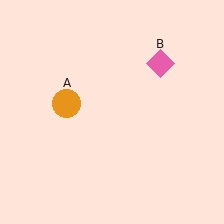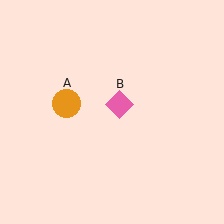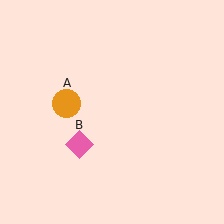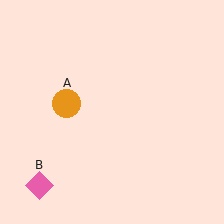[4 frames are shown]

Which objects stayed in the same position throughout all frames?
Orange circle (object A) remained stationary.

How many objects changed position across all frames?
1 object changed position: pink diamond (object B).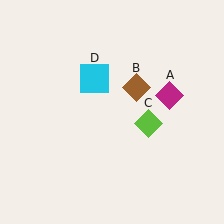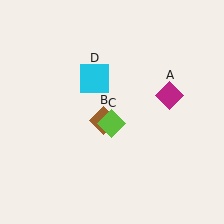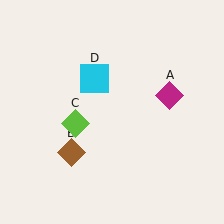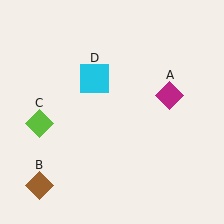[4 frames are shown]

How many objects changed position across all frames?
2 objects changed position: brown diamond (object B), lime diamond (object C).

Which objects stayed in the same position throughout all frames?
Magenta diamond (object A) and cyan square (object D) remained stationary.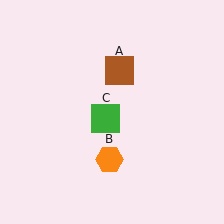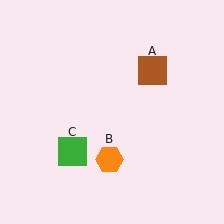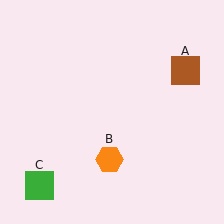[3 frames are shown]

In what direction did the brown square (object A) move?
The brown square (object A) moved right.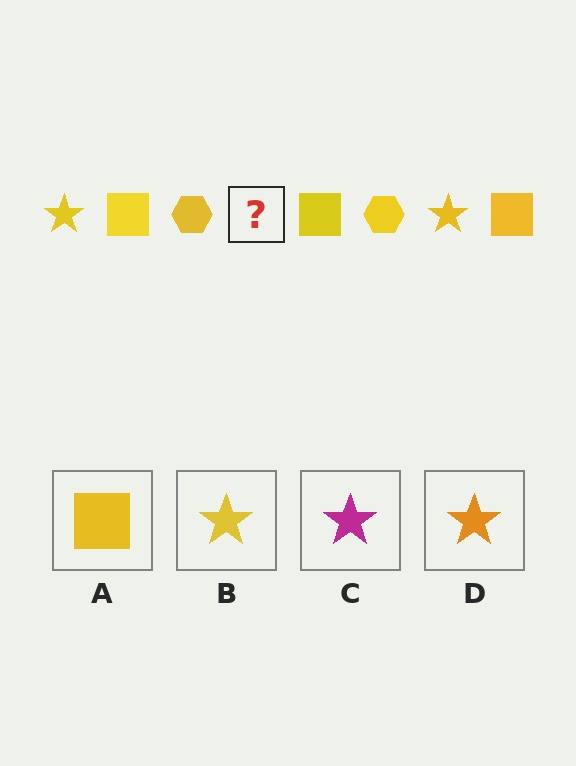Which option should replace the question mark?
Option B.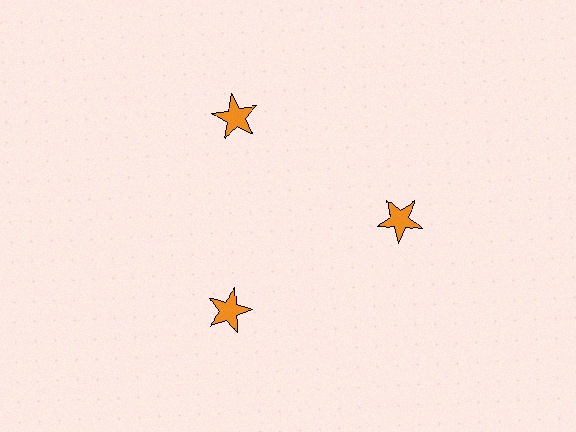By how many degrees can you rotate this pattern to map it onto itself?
The pattern maps onto itself every 120 degrees of rotation.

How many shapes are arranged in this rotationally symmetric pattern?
There are 3 shapes, arranged in 3 groups of 1.